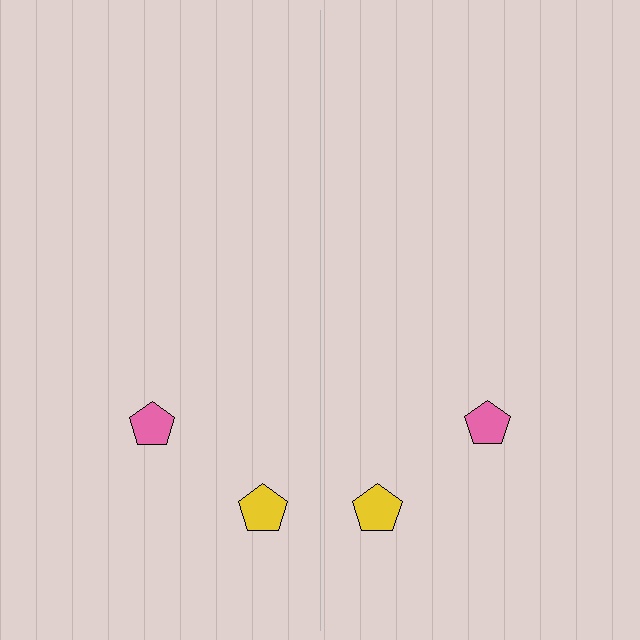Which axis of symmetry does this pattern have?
The pattern has a vertical axis of symmetry running through the center of the image.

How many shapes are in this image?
There are 4 shapes in this image.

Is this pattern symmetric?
Yes, this pattern has bilateral (reflection) symmetry.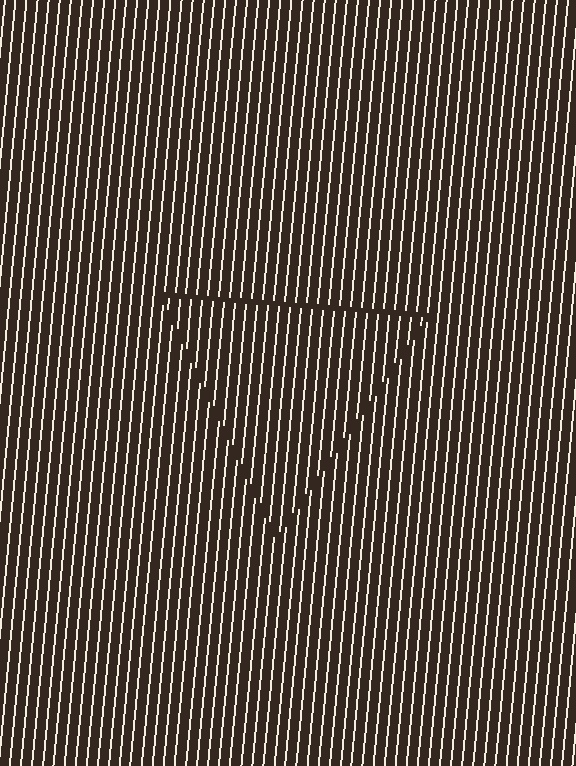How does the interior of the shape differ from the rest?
The interior of the shape contains the same grating, shifted by half a period — the contour is defined by the phase discontinuity where line-ends from the inner and outer gratings abut.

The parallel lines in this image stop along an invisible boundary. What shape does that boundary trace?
An illusory triangle. The interior of the shape contains the same grating, shifted by half a period — the contour is defined by the phase discontinuity where line-ends from the inner and outer gratings abut.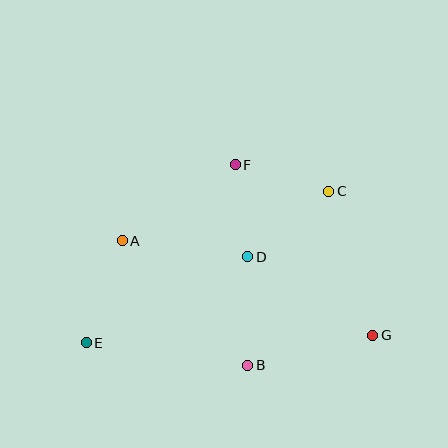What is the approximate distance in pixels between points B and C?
The distance between B and C is approximately 192 pixels.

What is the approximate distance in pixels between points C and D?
The distance between C and D is approximately 104 pixels.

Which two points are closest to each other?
Points D and F are closest to each other.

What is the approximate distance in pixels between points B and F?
The distance between B and F is approximately 201 pixels.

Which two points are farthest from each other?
Points E and G are farthest from each other.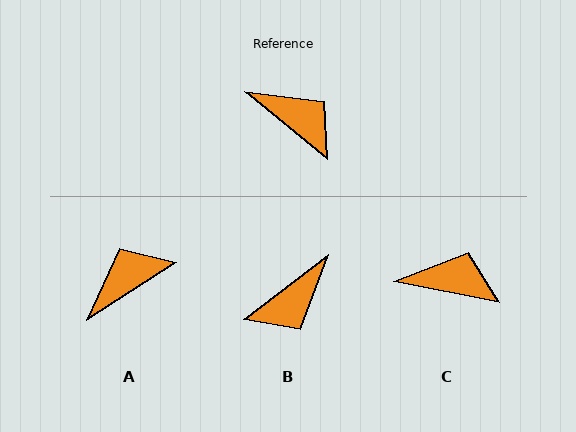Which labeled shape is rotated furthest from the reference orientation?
B, about 103 degrees away.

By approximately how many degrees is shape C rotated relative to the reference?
Approximately 29 degrees counter-clockwise.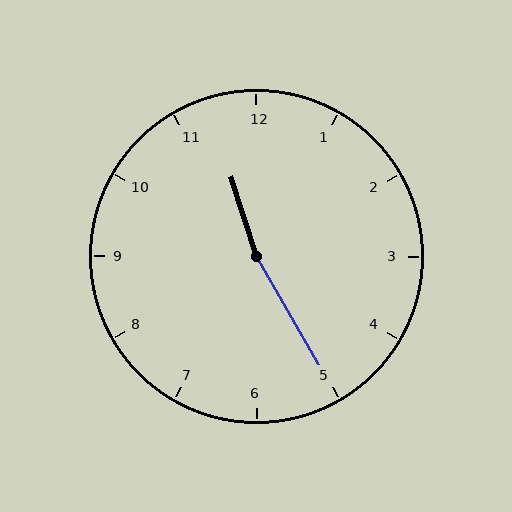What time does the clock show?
11:25.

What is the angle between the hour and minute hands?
Approximately 168 degrees.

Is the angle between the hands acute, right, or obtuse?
It is obtuse.